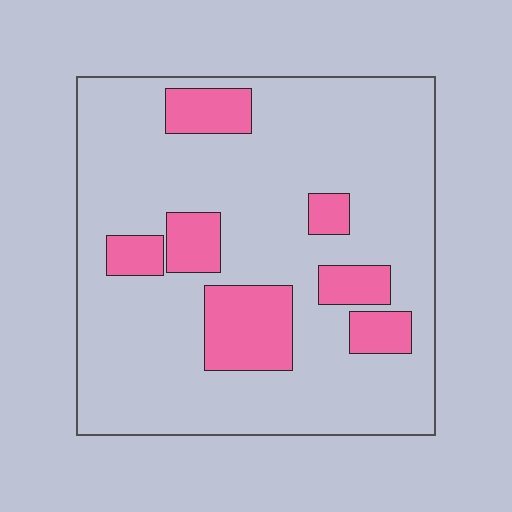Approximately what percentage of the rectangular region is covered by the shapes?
Approximately 20%.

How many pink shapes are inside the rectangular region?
7.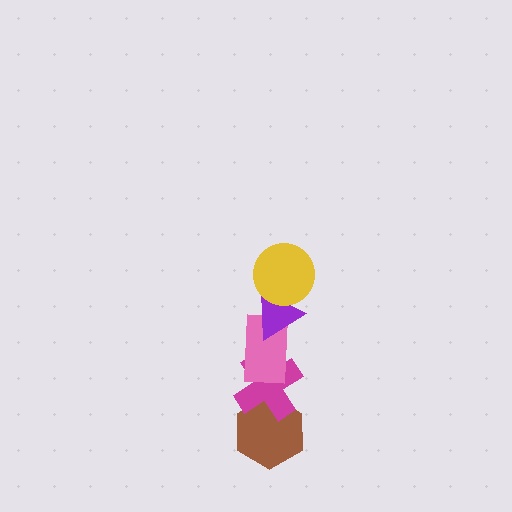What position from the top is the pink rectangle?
The pink rectangle is 3rd from the top.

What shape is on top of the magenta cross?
The pink rectangle is on top of the magenta cross.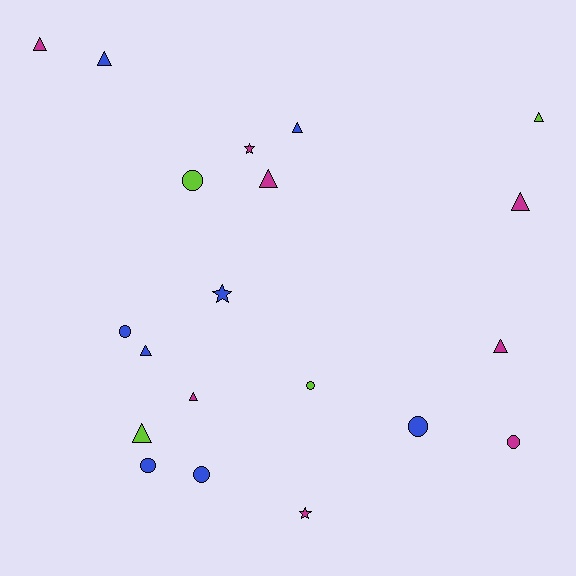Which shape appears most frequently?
Triangle, with 10 objects.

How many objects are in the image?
There are 20 objects.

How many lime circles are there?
There are 2 lime circles.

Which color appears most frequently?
Blue, with 8 objects.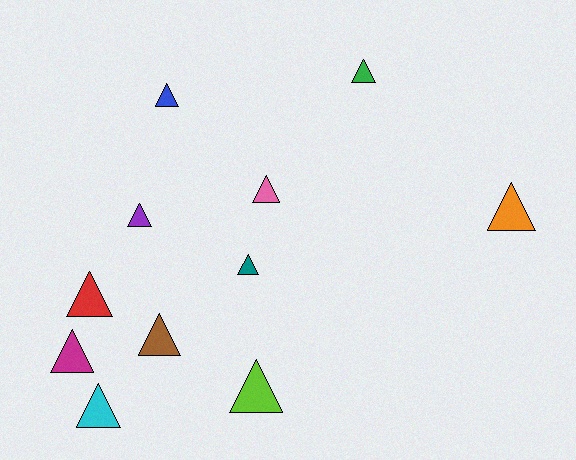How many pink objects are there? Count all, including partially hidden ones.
There is 1 pink object.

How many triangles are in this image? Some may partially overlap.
There are 11 triangles.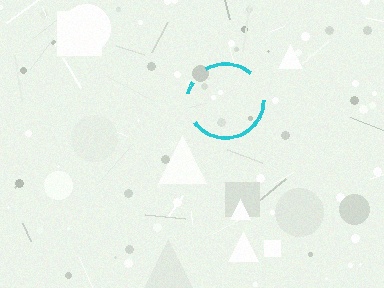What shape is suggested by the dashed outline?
The dashed outline suggests a circle.